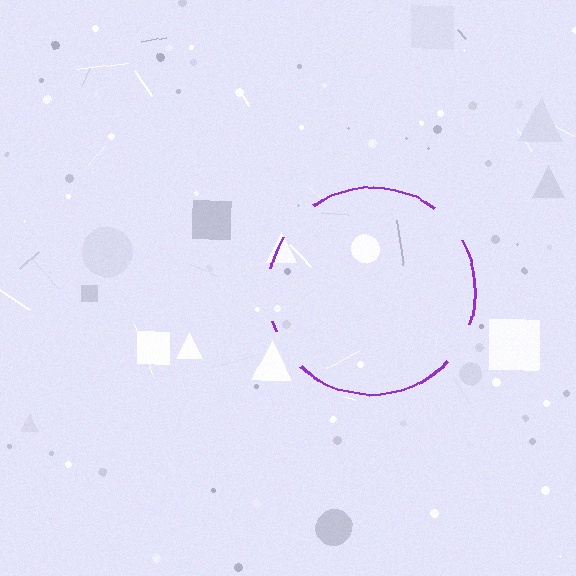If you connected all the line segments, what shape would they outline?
They would outline a circle.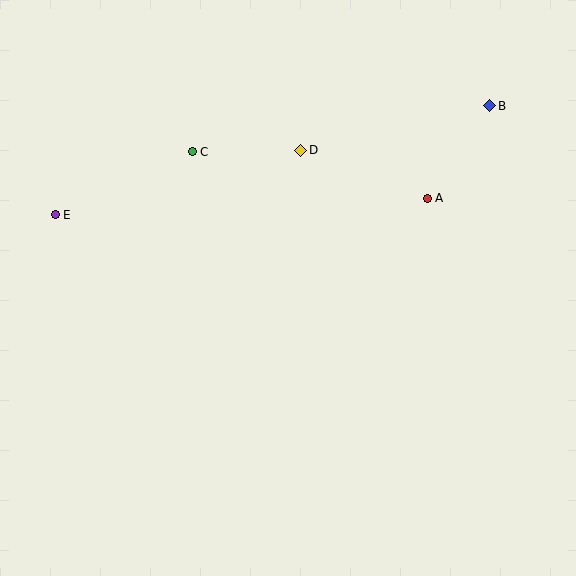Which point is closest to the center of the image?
Point D at (301, 150) is closest to the center.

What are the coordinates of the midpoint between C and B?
The midpoint between C and B is at (341, 129).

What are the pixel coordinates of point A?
Point A is at (427, 198).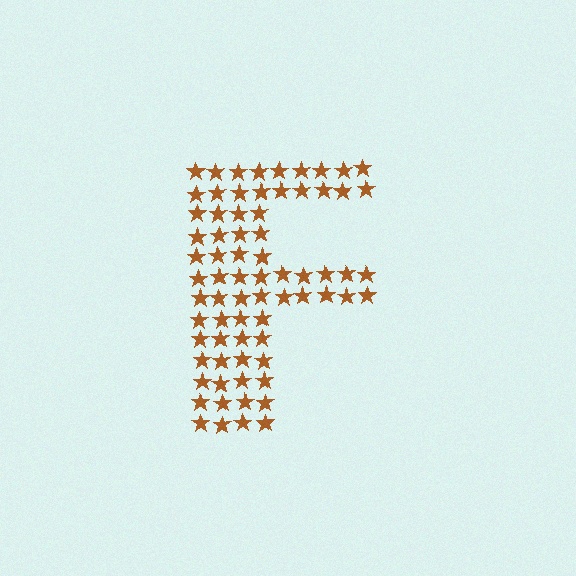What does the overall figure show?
The overall figure shows the letter F.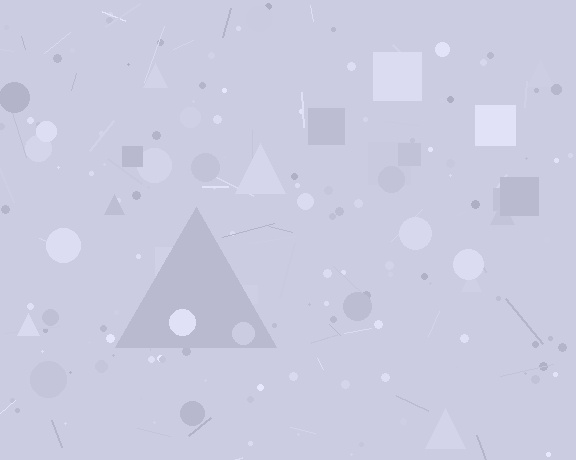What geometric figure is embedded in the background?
A triangle is embedded in the background.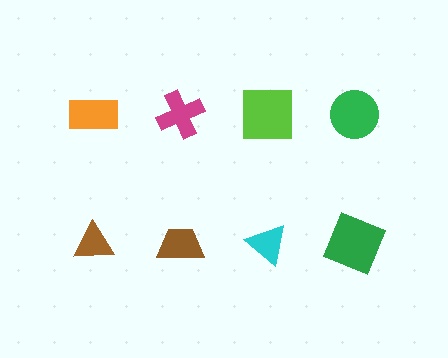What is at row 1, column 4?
A green circle.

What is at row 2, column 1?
A brown triangle.